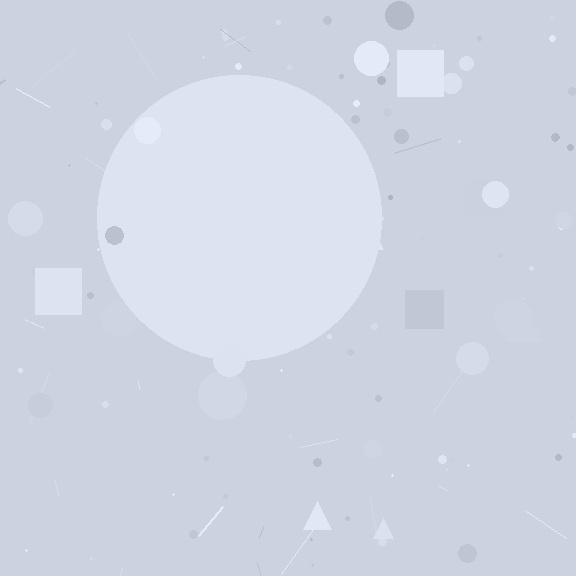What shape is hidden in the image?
A circle is hidden in the image.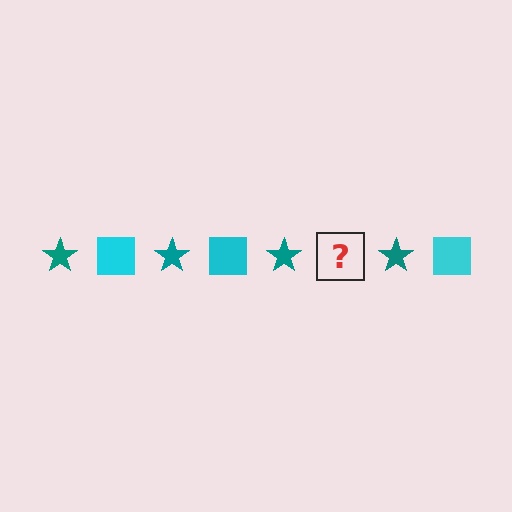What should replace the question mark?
The question mark should be replaced with a cyan square.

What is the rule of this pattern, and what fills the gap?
The rule is that the pattern alternates between teal star and cyan square. The gap should be filled with a cyan square.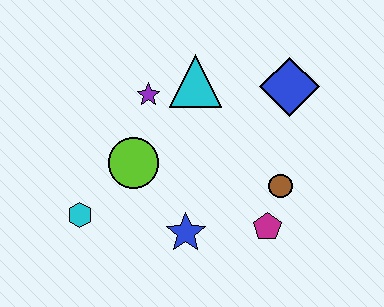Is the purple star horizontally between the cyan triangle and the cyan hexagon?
Yes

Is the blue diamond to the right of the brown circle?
Yes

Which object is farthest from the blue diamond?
The cyan hexagon is farthest from the blue diamond.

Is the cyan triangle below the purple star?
No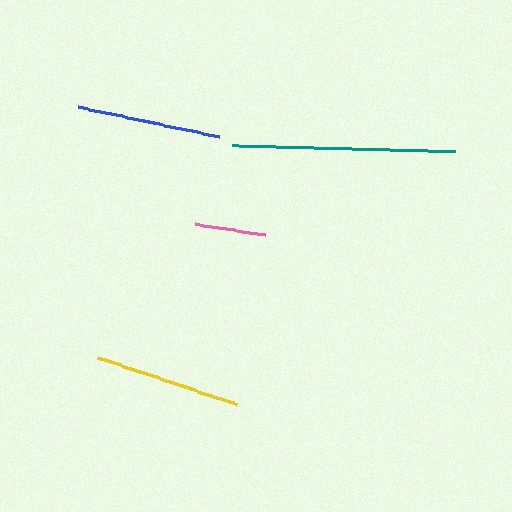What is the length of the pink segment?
The pink segment is approximately 71 pixels long.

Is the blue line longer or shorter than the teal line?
The teal line is longer than the blue line.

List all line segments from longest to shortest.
From longest to shortest: teal, yellow, blue, pink.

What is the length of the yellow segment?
The yellow segment is approximately 147 pixels long.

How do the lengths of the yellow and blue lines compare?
The yellow and blue lines are approximately the same length.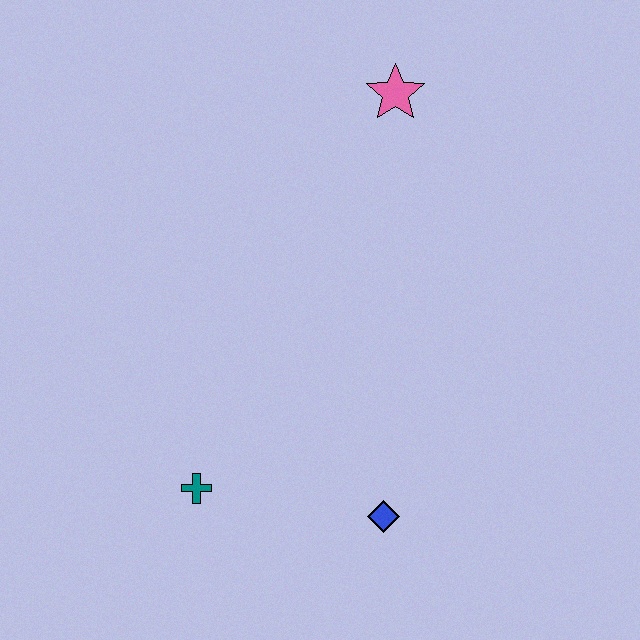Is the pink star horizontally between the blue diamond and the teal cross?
No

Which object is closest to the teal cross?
The blue diamond is closest to the teal cross.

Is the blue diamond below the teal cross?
Yes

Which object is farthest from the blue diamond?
The pink star is farthest from the blue diamond.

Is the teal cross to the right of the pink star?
No